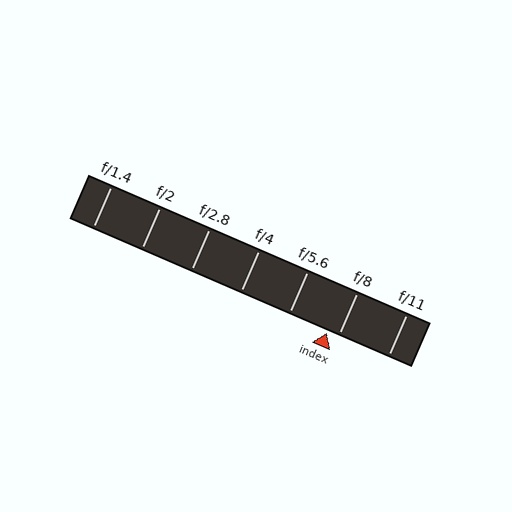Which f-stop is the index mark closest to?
The index mark is closest to f/8.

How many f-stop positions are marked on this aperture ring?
There are 7 f-stop positions marked.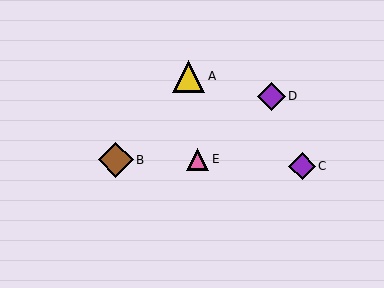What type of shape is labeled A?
Shape A is a yellow triangle.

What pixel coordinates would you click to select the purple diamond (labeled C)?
Click at (302, 166) to select the purple diamond C.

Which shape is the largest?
The brown diamond (labeled B) is the largest.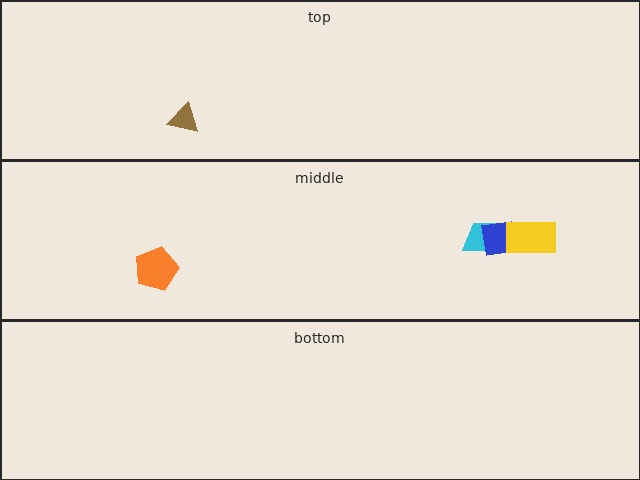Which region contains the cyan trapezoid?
The middle region.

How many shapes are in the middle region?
4.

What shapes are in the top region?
The brown triangle.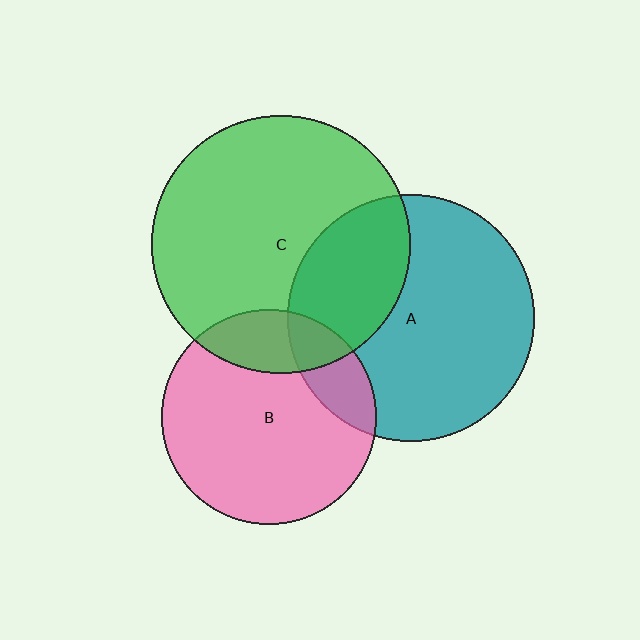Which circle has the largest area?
Circle C (green).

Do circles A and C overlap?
Yes.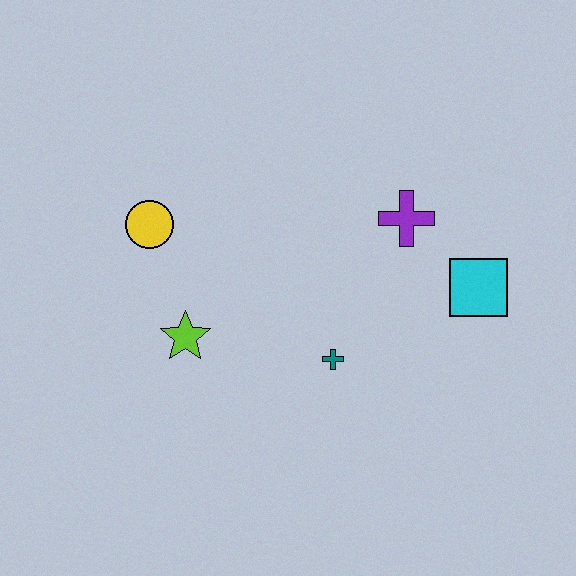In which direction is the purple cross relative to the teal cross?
The purple cross is above the teal cross.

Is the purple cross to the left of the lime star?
No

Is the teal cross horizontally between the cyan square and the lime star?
Yes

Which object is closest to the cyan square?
The purple cross is closest to the cyan square.